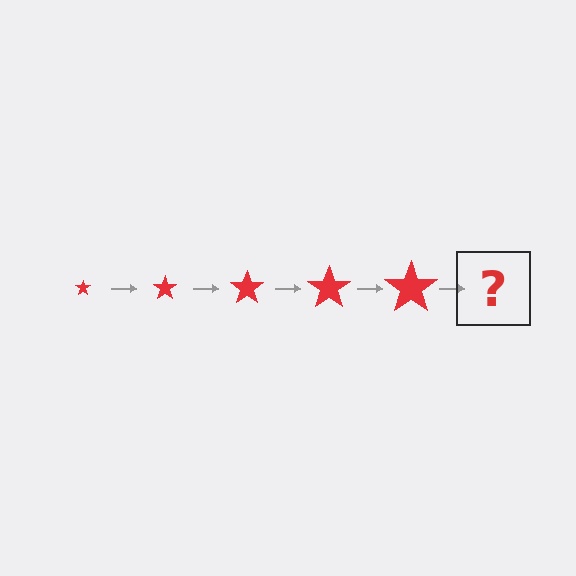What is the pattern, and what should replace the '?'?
The pattern is that the star gets progressively larger each step. The '?' should be a red star, larger than the previous one.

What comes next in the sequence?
The next element should be a red star, larger than the previous one.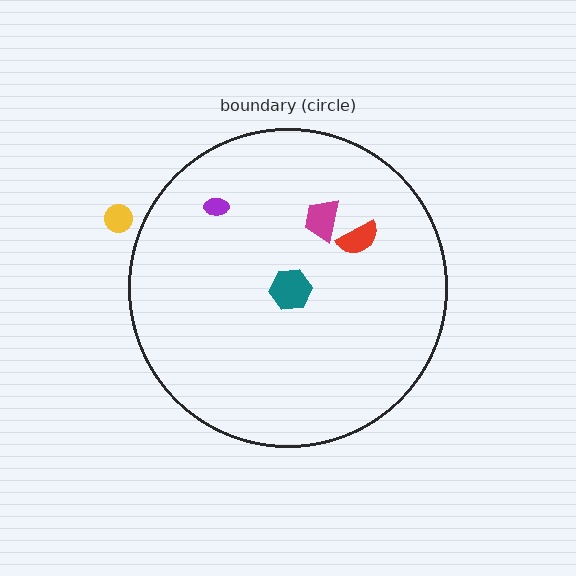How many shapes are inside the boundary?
4 inside, 1 outside.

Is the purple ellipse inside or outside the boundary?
Inside.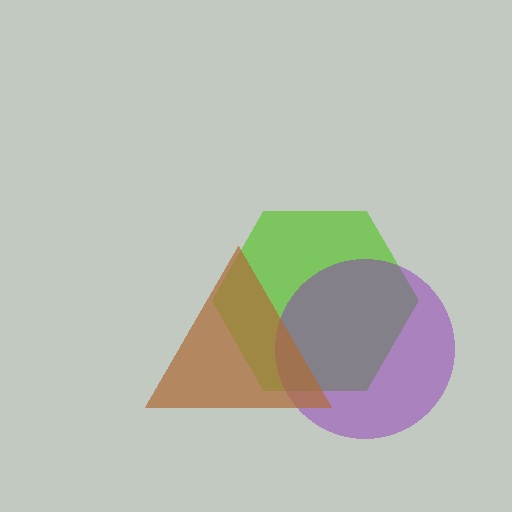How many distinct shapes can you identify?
There are 3 distinct shapes: a lime hexagon, a purple circle, a brown triangle.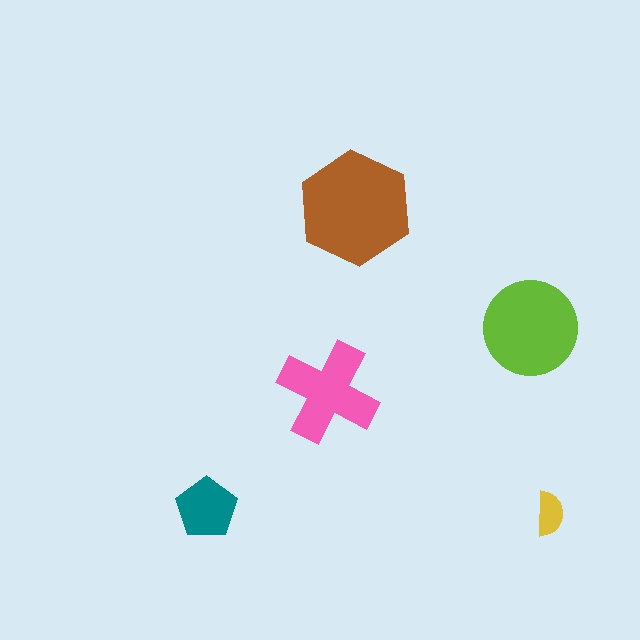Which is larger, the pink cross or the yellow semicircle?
The pink cross.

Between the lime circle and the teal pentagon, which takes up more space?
The lime circle.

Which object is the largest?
The brown hexagon.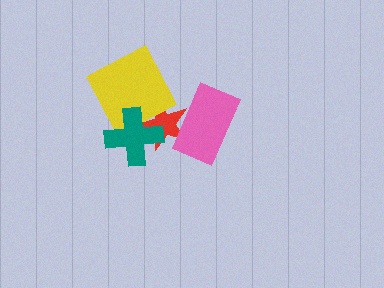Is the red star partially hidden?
Yes, it is partially covered by another shape.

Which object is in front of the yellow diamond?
The teal cross is in front of the yellow diamond.